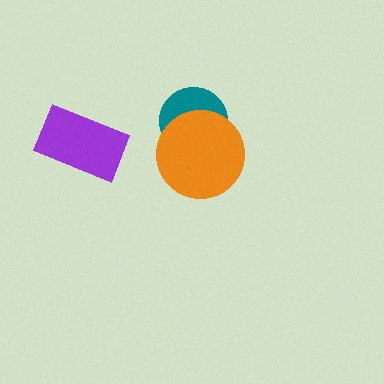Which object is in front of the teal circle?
The orange circle is in front of the teal circle.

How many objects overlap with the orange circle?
1 object overlaps with the orange circle.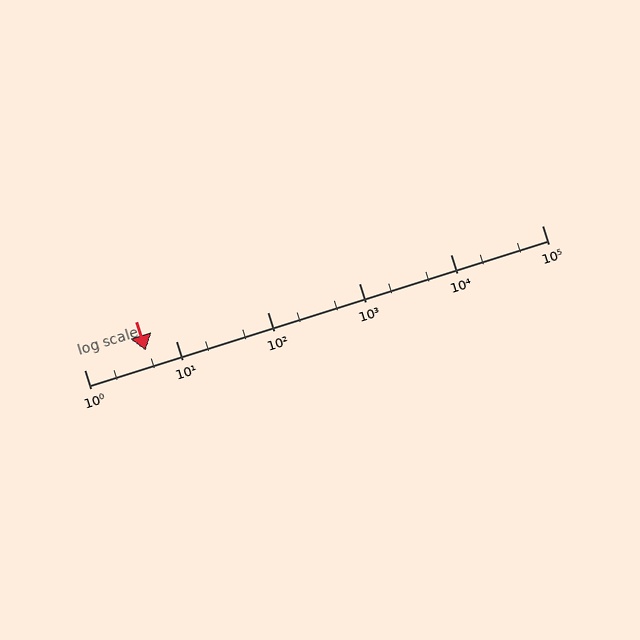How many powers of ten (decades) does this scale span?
The scale spans 5 decades, from 1 to 100000.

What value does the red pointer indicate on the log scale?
The pointer indicates approximately 4.7.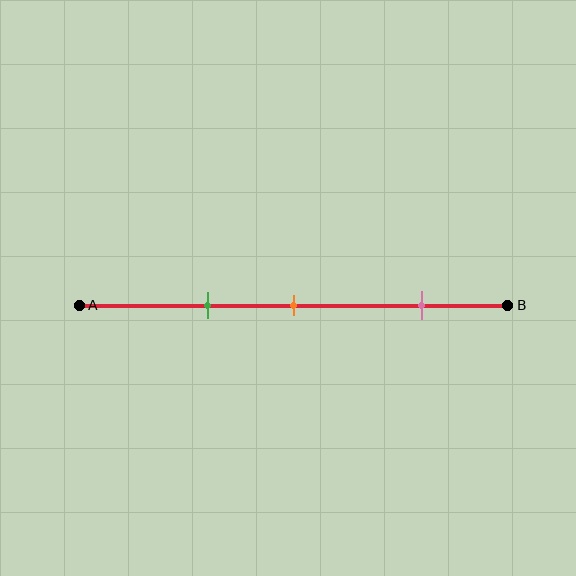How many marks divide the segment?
There are 3 marks dividing the segment.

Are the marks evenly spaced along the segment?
No, the marks are not evenly spaced.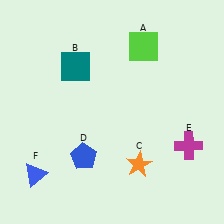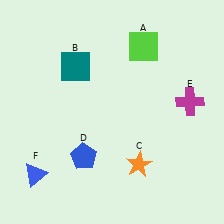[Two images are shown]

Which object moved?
The magenta cross (E) moved up.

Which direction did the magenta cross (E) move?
The magenta cross (E) moved up.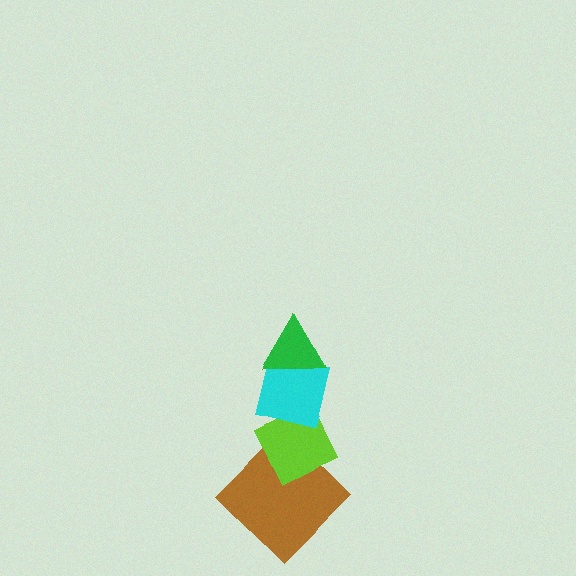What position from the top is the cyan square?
The cyan square is 2nd from the top.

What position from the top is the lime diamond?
The lime diamond is 3rd from the top.